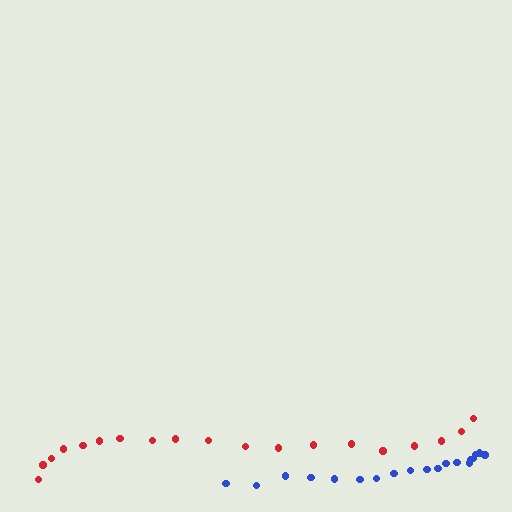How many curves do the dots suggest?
There are 2 distinct paths.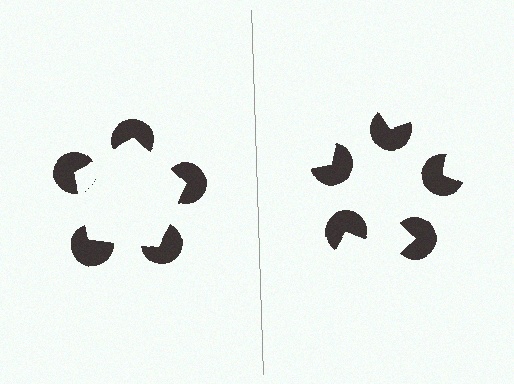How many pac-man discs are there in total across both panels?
10 — 5 on each side.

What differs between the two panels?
The pac-man discs are positioned identically on both sides; only the wedge orientations differ. On the left they align to a pentagon; on the right they are misaligned.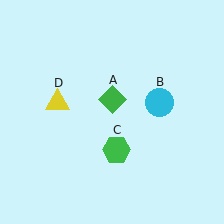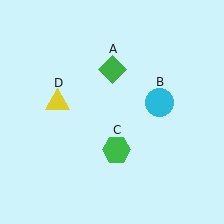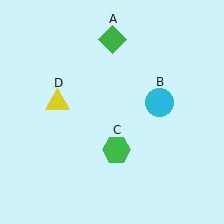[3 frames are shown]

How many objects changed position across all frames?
1 object changed position: green diamond (object A).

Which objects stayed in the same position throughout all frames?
Cyan circle (object B) and green hexagon (object C) and yellow triangle (object D) remained stationary.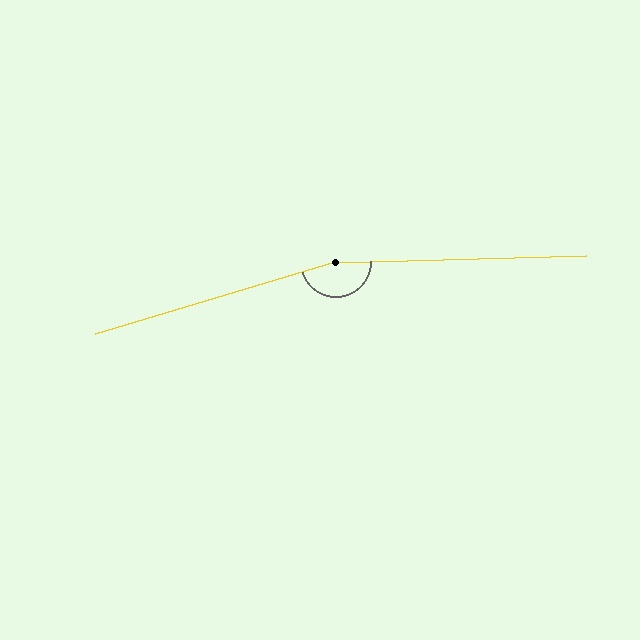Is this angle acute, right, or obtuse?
It is obtuse.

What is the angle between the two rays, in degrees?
Approximately 165 degrees.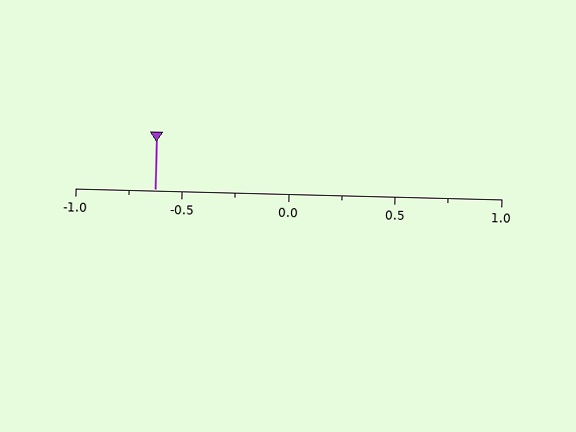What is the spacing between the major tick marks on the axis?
The major ticks are spaced 0.5 apart.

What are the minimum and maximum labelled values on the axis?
The axis runs from -1.0 to 1.0.